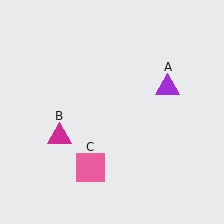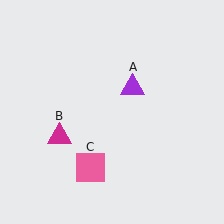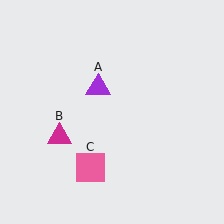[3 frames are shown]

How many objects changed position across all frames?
1 object changed position: purple triangle (object A).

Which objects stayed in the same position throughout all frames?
Magenta triangle (object B) and pink square (object C) remained stationary.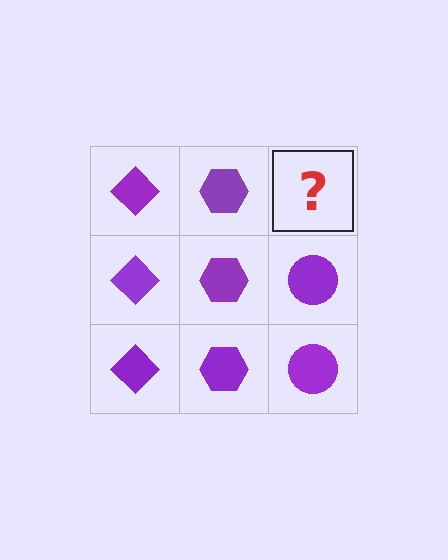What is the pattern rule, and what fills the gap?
The rule is that each column has a consistent shape. The gap should be filled with a purple circle.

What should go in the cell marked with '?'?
The missing cell should contain a purple circle.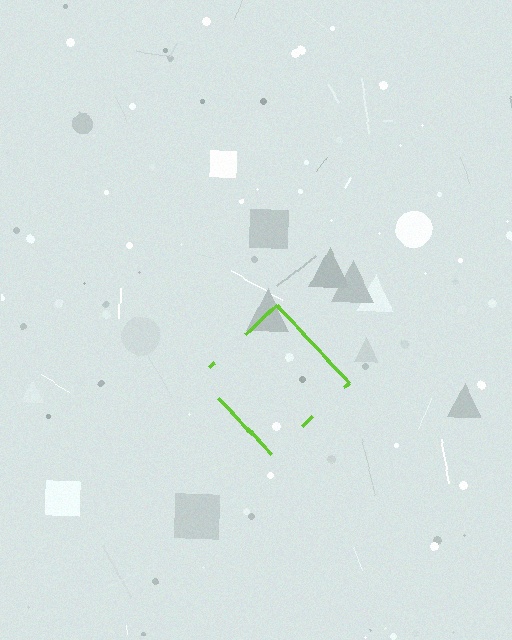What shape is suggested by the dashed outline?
The dashed outline suggests a diamond.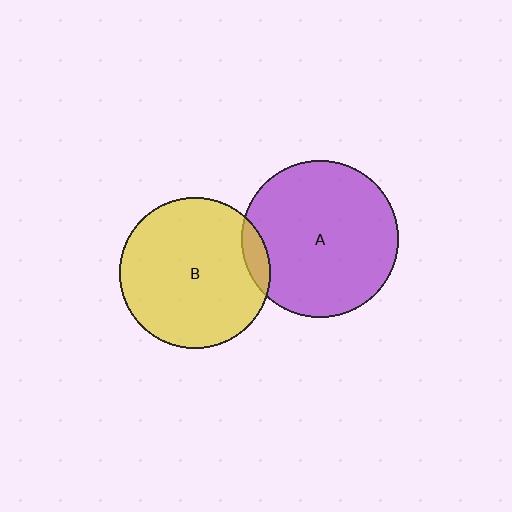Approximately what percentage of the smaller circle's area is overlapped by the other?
Approximately 10%.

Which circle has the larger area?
Circle A (purple).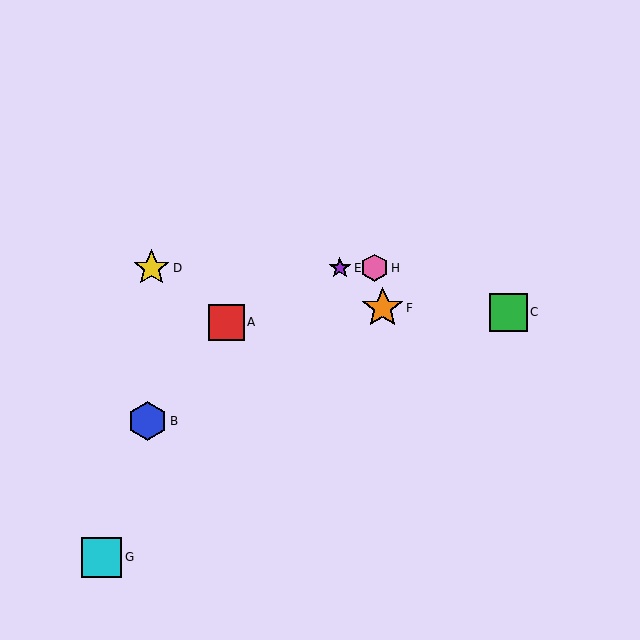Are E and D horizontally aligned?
Yes, both are at y≈268.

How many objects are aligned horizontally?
3 objects (D, E, H) are aligned horizontally.